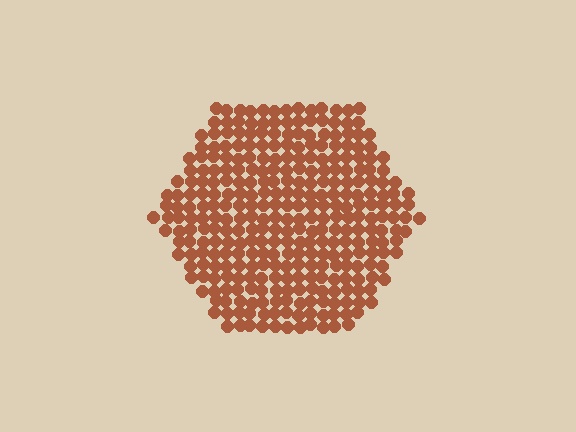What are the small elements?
The small elements are circles.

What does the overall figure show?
The overall figure shows a hexagon.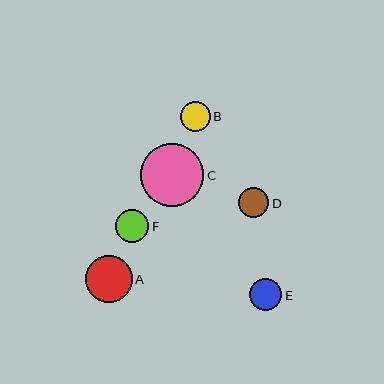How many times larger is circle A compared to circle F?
Circle A is approximately 1.4 times the size of circle F.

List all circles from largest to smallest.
From largest to smallest: C, A, F, E, B, D.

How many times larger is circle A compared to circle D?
Circle A is approximately 1.6 times the size of circle D.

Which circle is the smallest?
Circle D is the smallest with a size of approximately 30 pixels.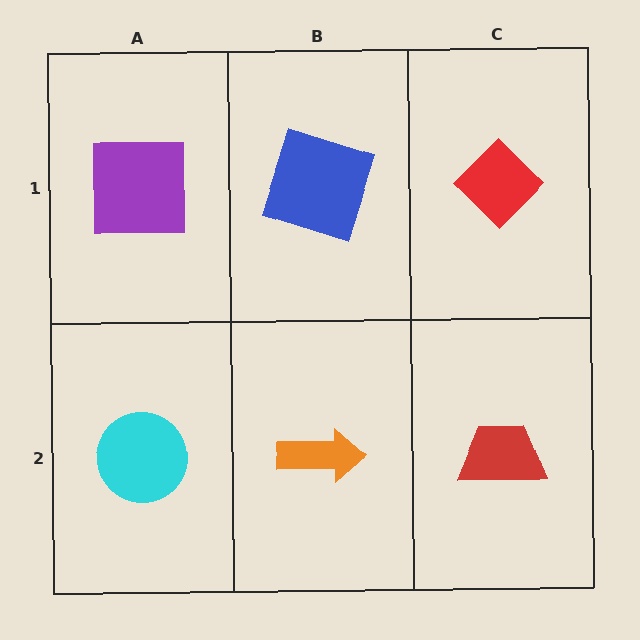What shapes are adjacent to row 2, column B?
A blue square (row 1, column B), a cyan circle (row 2, column A), a red trapezoid (row 2, column C).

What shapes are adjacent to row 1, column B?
An orange arrow (row 2, column B), a purple square (row 1, column A), a red diamond (row 1, column C).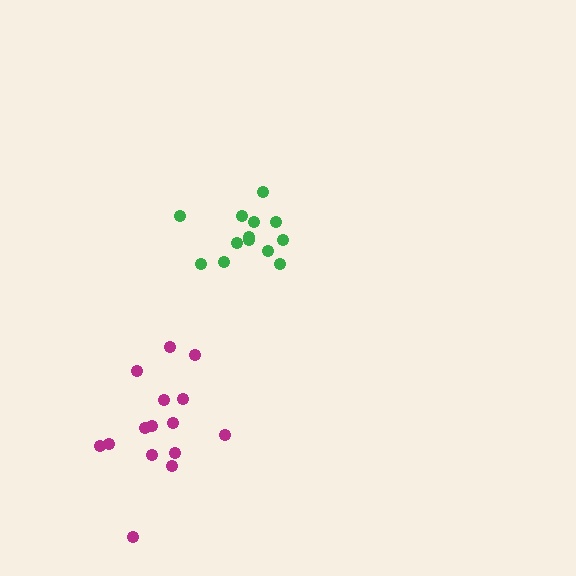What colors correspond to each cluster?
The clusters are colored: magenta, green.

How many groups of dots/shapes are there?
There are 2 groups.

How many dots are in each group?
Group 1: 15 dots, Group 2: 13 dots (28 total).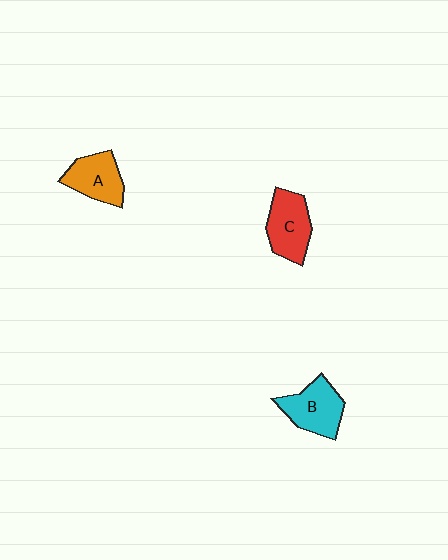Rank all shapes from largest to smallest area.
From largest to smallest: B (cyan), C (red), A (orange).